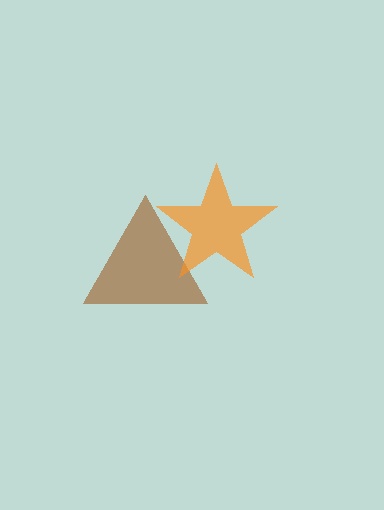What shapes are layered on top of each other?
The layered shapes are: a brown triangle, an orange star.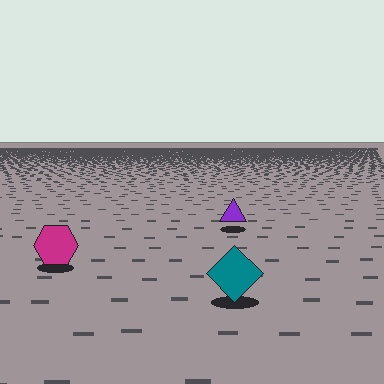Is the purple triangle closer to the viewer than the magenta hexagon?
No. The magenta hexagon is closer — you can tell from the texture gradient: the ground texture is coarser near it.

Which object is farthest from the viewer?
The purple triangle is farthest from the viewer. It appears smaller and the ground texture around it is denser.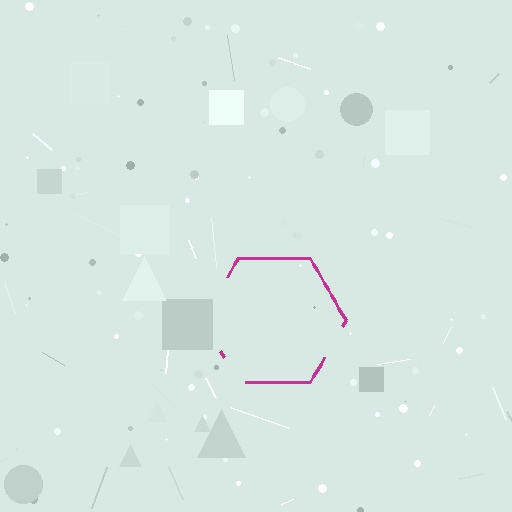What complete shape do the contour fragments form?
The contour fragments form a hexagon.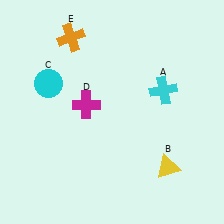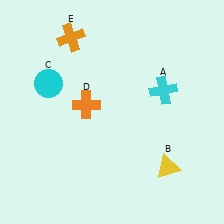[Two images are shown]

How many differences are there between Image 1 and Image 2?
There is 1 difference between the two images.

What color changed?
The cross (D) changed from magenta in Image 1 to orange in Image 2.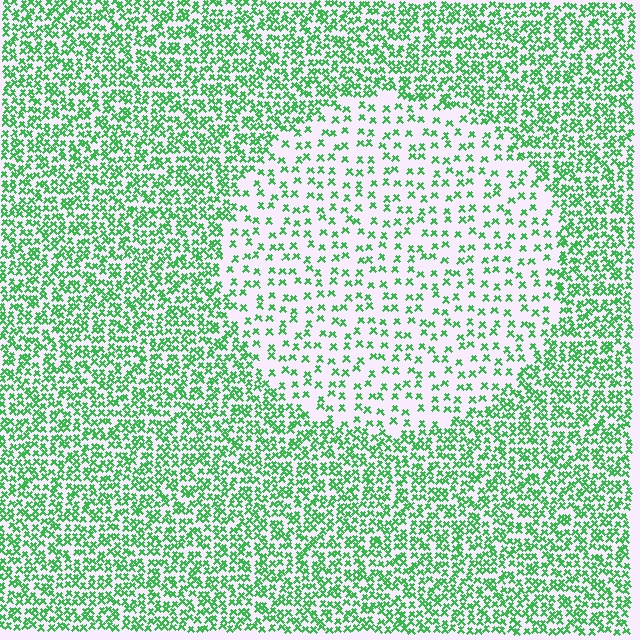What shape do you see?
I see a circle.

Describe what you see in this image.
The image contains small green elements arranged at two different densities. A circle-shaped region is visible where the elements are less densely packed than the surrounding area.